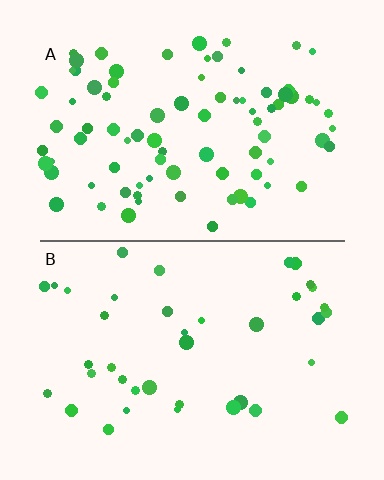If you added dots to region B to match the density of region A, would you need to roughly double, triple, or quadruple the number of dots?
Approximately double.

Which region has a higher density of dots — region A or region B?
A (the top).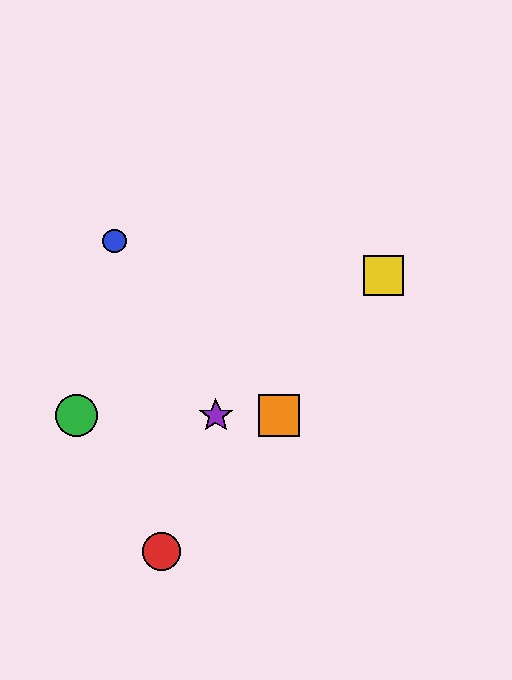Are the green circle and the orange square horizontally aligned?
Yes, both are at y≈415.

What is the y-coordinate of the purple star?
The purple star is at y≈415.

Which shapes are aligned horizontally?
The green circle, the purple star, the orange square are aligned horizontally.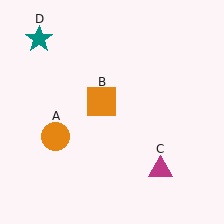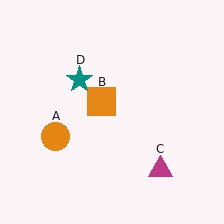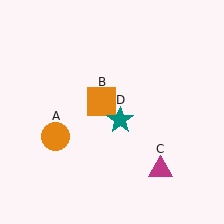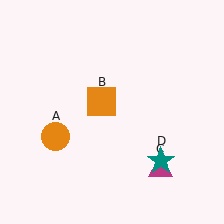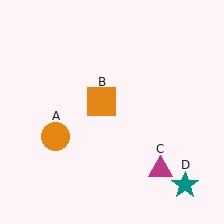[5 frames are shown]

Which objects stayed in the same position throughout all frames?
Orange circle (object A) and orange square (object B) and magenta triangle (object C) remained stationary.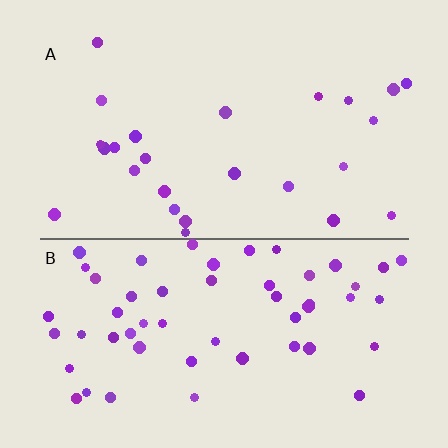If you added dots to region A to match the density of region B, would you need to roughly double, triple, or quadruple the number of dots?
Approximately double.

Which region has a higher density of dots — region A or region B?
B (the bottom).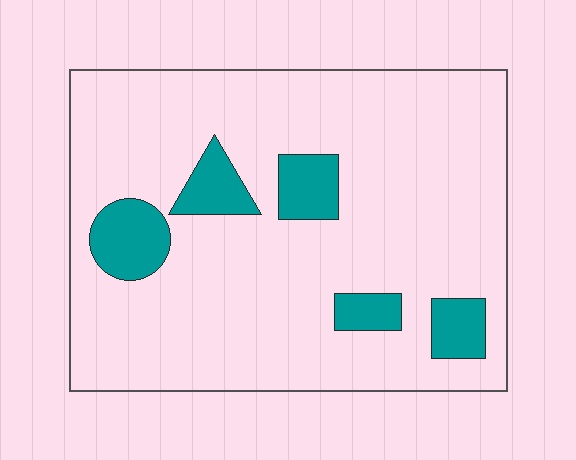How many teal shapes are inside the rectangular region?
5.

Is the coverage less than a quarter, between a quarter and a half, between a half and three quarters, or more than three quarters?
Less than a quarter.